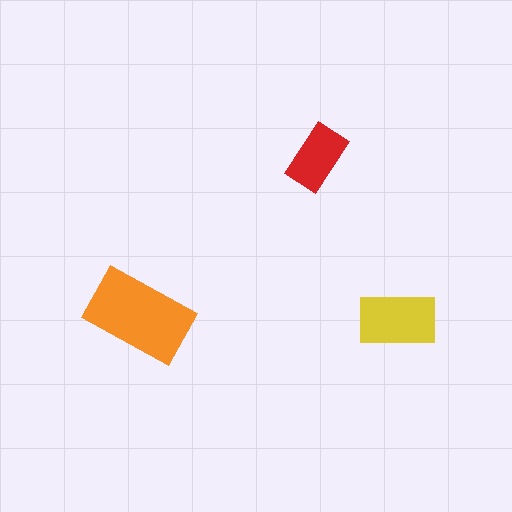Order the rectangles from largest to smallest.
the orange one, the yellow one, the red one.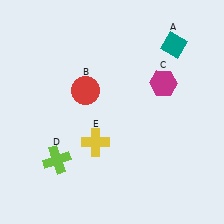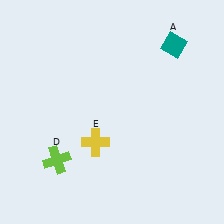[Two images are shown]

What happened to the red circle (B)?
The red circle (B) was removed in Image 2. It was in the top-left area of Image 1.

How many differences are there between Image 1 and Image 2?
There are 2 differences between the two images.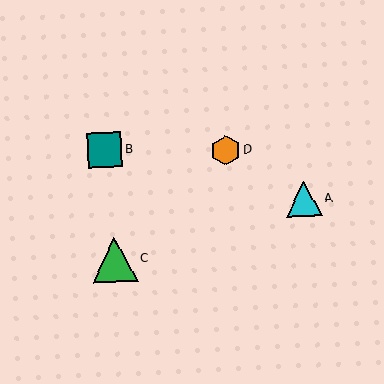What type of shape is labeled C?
Shape C is a green triangle.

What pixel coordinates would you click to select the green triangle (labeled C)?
Click at (115, 259) to select the green triangle C.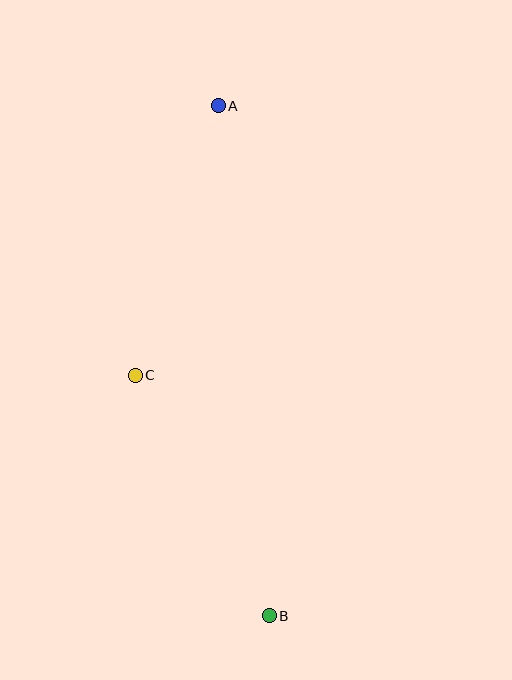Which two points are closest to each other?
Points B and C are closest to each other.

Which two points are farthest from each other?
Points A and B are farthest from each other.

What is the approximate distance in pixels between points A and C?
The distance between A and C is approximately 282 pixels.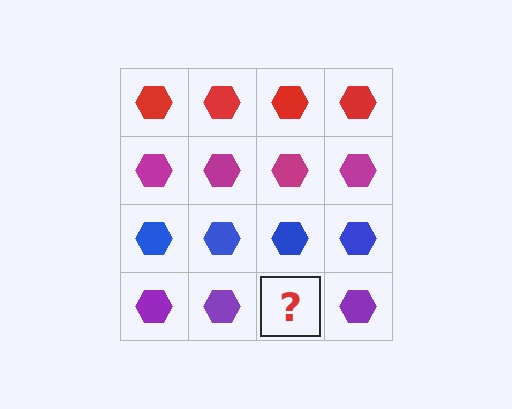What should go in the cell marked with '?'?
The missing cell should contain a purple hexagon.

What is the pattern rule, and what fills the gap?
The rule is that each row has a consistent color. The gap should be filled with a purple hexagon.